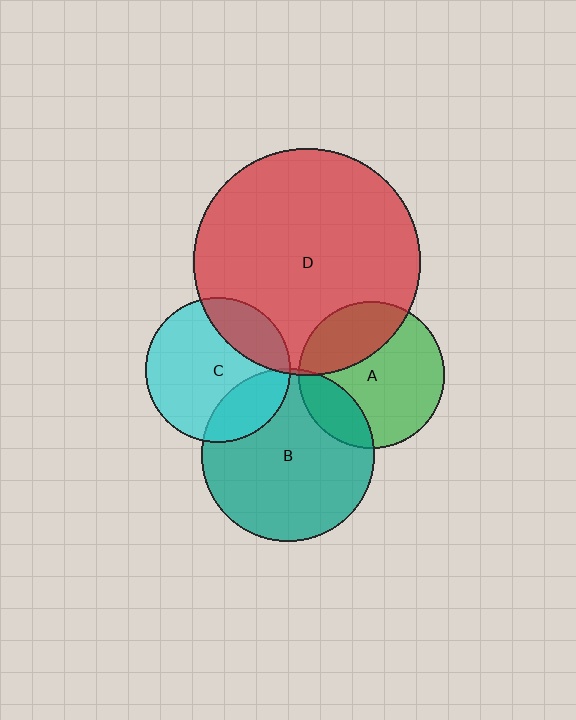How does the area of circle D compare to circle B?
Approximately 1.7 times.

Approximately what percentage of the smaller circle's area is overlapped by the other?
Approximately 5%.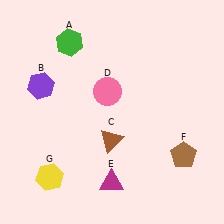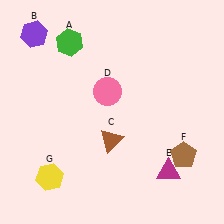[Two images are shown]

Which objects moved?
The objects that moved are: the purple hexagon (B), the magenta triangle (E).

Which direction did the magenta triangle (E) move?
The magenta triangle (E) moved right.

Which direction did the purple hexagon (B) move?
The purple hexagon (B) moved up.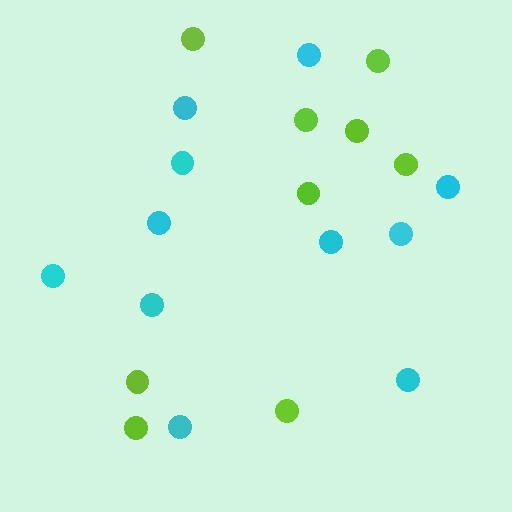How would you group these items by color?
There are 2 groups: one group of cyan circles (11) and one group of lime circles (9).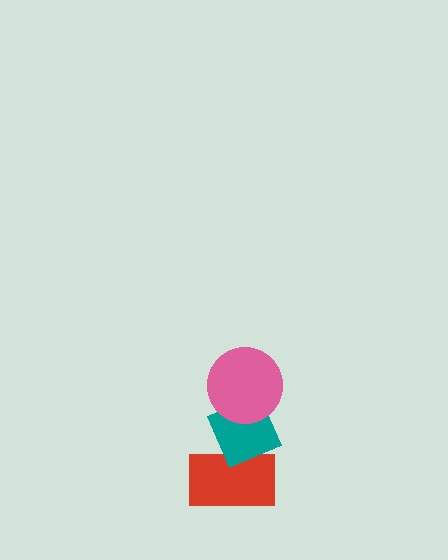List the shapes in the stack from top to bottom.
From top to bottom: the pink circle, the teal diamond, the red rectangle.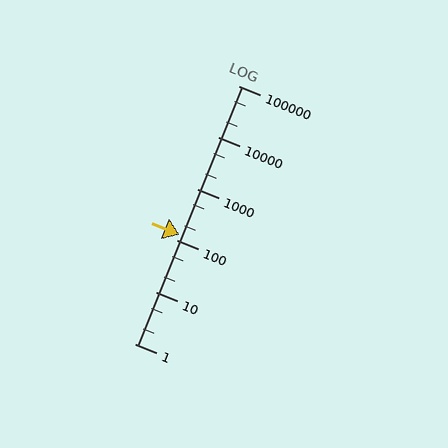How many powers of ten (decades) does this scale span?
The scale spans 5 decades, from 1 to 100000.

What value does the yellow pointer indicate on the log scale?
The pointer indicates approximately 130.